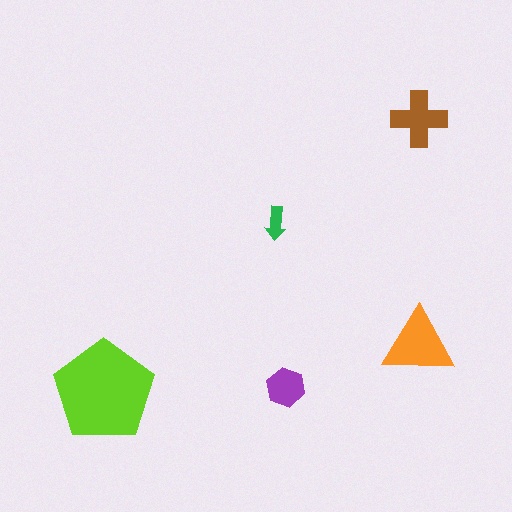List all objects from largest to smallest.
The lime pentagon, the orange triangle, the brown cross, the purple hexagon, the green arrow.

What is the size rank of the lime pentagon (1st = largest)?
1st.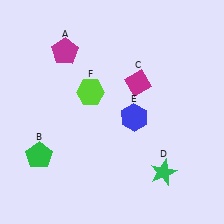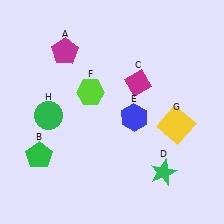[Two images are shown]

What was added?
A yellow square (G), a green circle (H) were added in Image 2.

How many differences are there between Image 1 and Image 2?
There are 2 differences between the two images.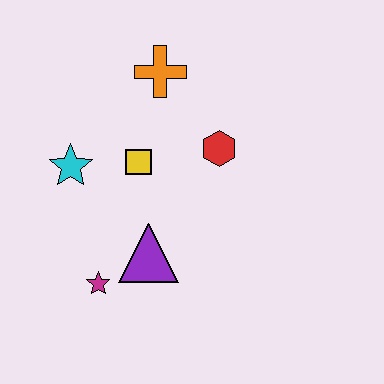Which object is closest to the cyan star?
The yellow square is closest to the cyan star.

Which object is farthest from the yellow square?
The magenta star is farthest from the yellow square.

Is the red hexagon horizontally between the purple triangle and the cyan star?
No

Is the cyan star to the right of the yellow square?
No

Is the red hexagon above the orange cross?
No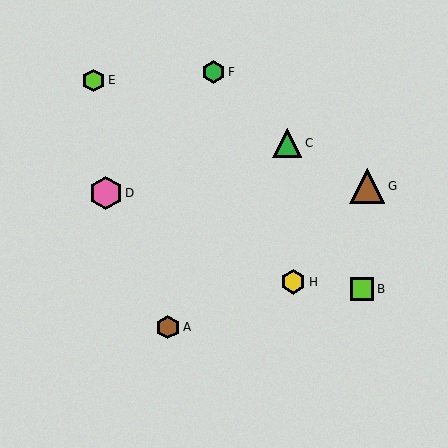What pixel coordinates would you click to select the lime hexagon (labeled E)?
Click at (93, 80) to select the lime hexagon E.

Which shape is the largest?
The brown triangle (labeled G) is the largest.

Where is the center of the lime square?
The center of the lime square is at (362, 289).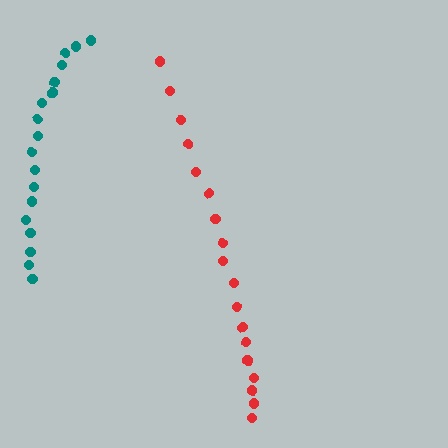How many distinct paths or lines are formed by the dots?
There are 2 distinct paths.